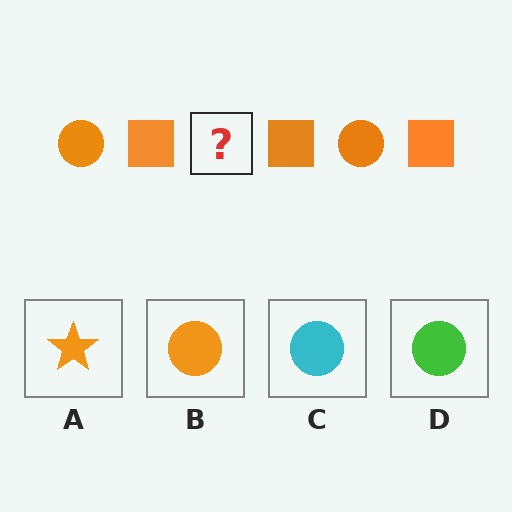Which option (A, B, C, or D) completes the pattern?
B.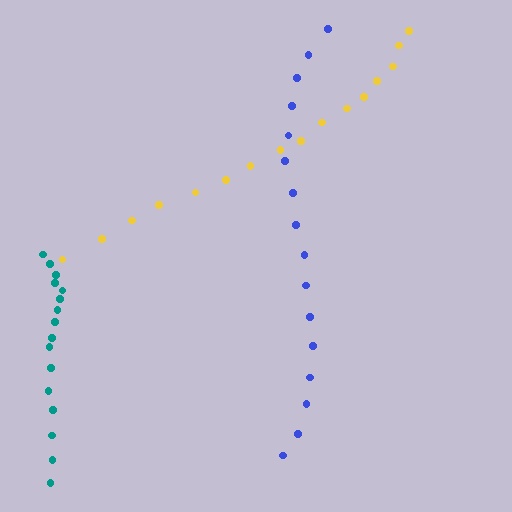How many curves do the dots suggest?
There are 3 distinct paths.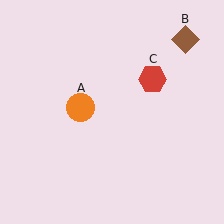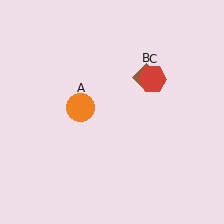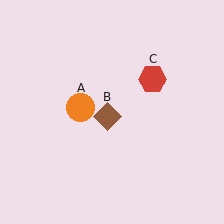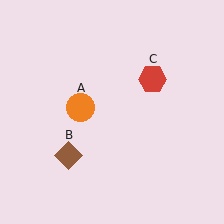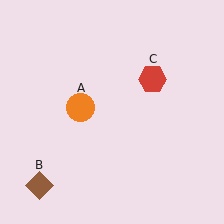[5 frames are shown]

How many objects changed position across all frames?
1 object changed position: brown diamond (object B).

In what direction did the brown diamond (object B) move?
The brown diamond (object B) moved down and to the left.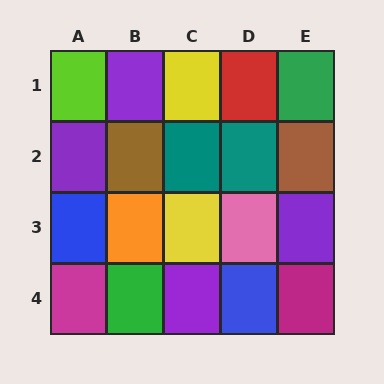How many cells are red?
1 cell is red.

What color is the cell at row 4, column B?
Green.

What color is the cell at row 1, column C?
Yellow.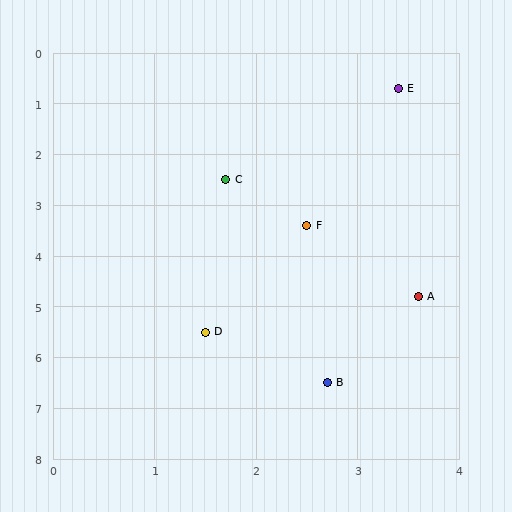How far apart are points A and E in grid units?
Points A and E are about 4.1 grid units apart.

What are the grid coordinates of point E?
Point E is at approximately (3.4, 0.7).